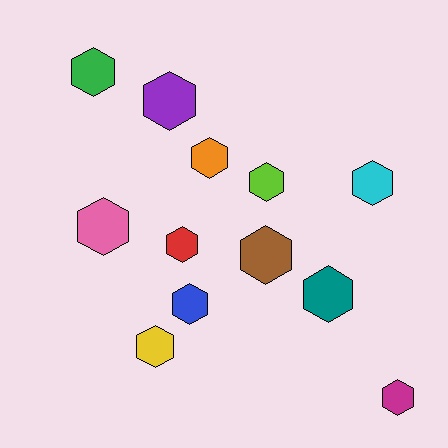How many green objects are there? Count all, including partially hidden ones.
There is 1 green object.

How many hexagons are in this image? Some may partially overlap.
There are 12 hexagons.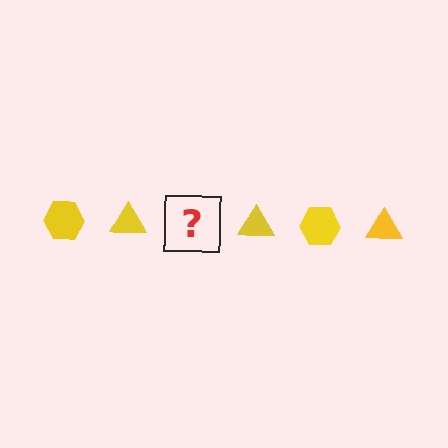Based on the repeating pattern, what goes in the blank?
The blank should be a yellow hexagon.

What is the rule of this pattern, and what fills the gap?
The rule is that the pattern cycles through hexagon, triangle shapes in yellow. The gap should be filled with a yellow hexagon.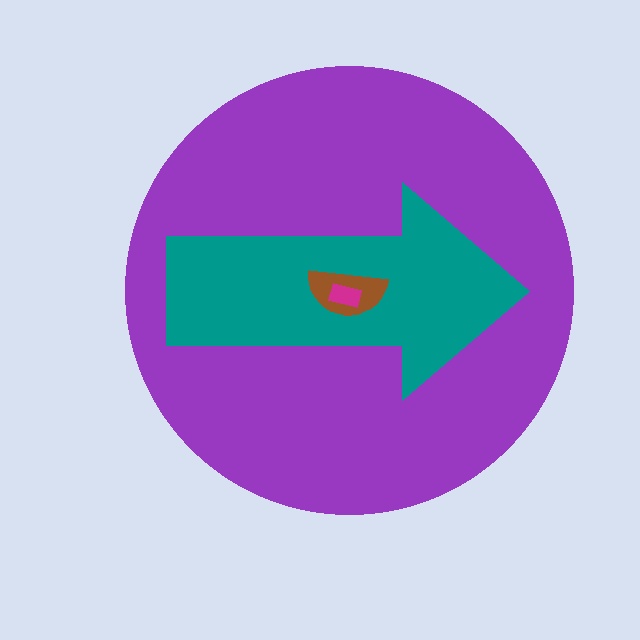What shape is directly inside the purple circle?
The teal arrow.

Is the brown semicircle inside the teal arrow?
Yes.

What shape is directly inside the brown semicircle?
The magenta rectangle.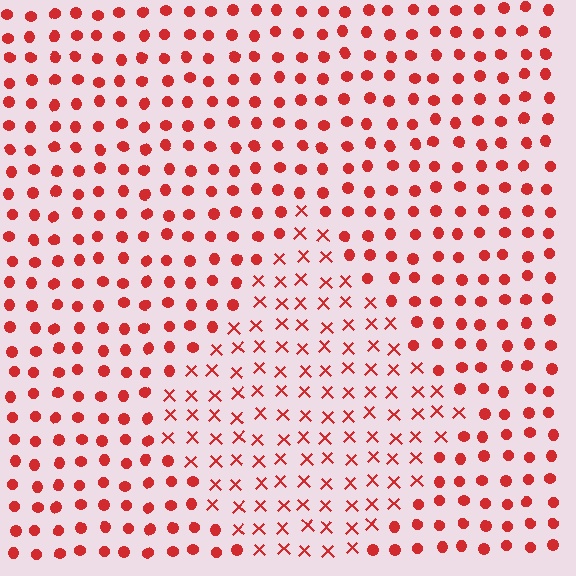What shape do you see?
I see a diamond.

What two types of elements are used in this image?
The image uses X marks inside the diamond region and circles outside it.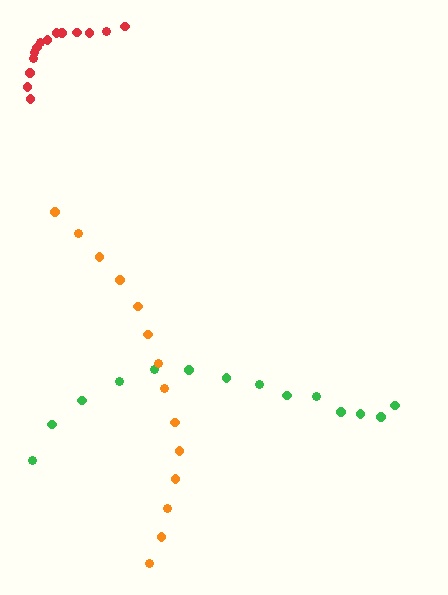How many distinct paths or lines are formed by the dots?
There are 3 distinct paths.